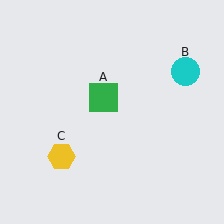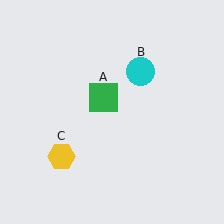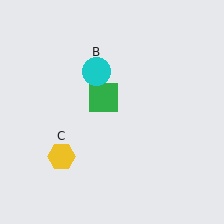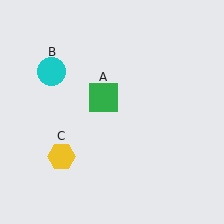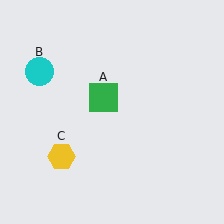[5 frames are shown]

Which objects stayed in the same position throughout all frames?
Green square (object A) and yellow hexagon (object C) remained stationary.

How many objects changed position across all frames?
1 object changed position: cyan circle (object B).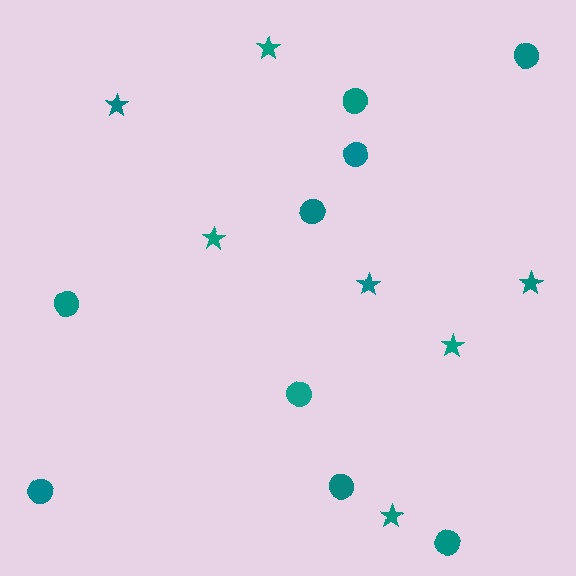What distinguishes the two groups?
There are 2 groups: one group of stars (7) and one group of circles (9).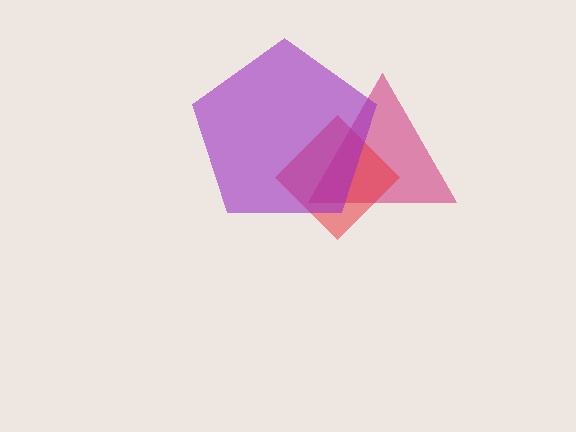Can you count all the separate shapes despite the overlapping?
Yes, there are 3 separate shapes.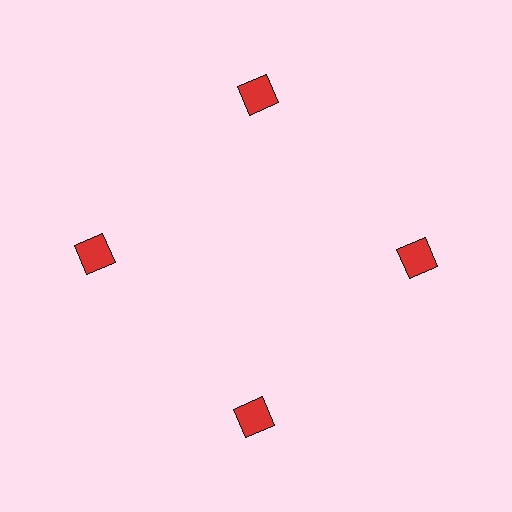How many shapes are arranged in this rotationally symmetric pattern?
There are 4 shapes, arranged in 4 groups of 1.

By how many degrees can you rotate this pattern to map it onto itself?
The pattern maps onto itself every 90 degrees of rotation.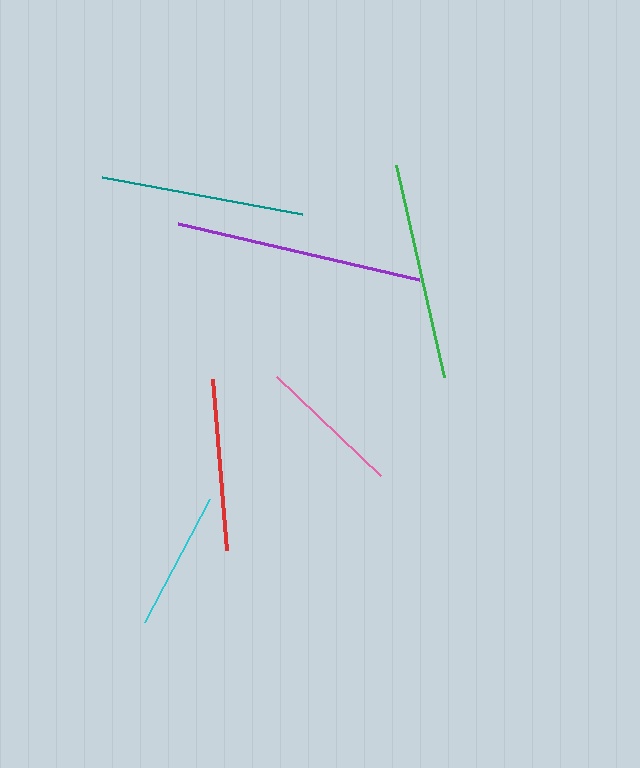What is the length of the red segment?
The red segment is approximately 171 pixels long.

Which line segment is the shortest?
The cyan line is the shortest at approximately 139 pixels.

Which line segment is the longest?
The purple line is the longest at approximately 247 pixels.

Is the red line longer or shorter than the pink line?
The red line is longer than the pink line.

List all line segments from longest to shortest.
From longest to shortest: purple, green, teal, red, pink, cyan.